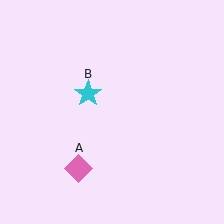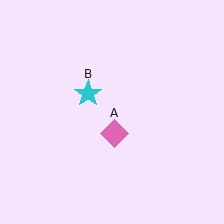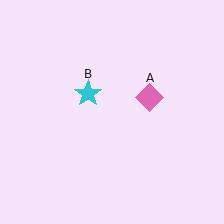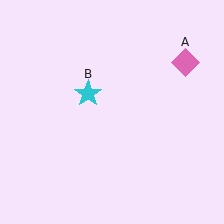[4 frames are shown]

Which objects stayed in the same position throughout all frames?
Cyan star (object B) remained stationary.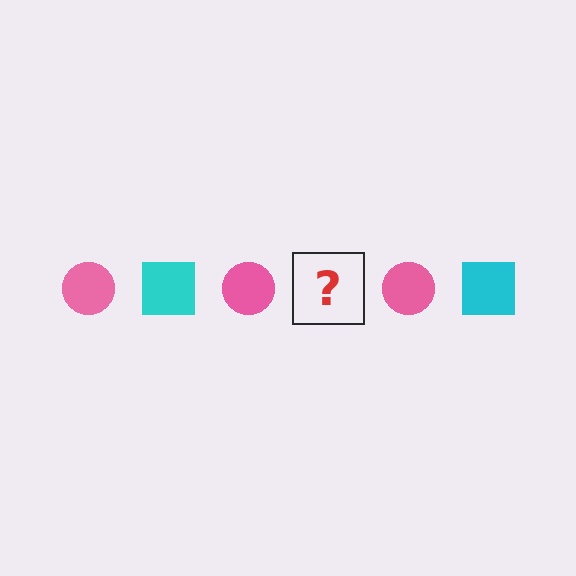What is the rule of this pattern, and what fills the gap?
The rule is that the pattern alternates between pink circle and cyan square. The gap should be filled with a cyan square.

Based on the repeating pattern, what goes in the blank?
The blank should be a cyan square.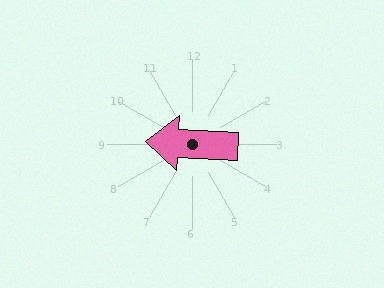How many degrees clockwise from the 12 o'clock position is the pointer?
Approximately 273 degrees.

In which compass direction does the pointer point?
West.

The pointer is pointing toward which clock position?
Roughly 9 o'clock.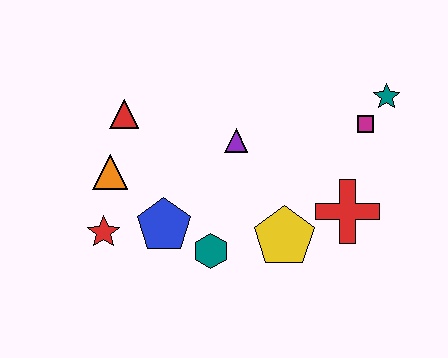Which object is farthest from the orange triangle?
The teal star is farthest from the orange triangle.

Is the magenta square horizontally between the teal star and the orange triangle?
Yes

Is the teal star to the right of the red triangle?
Yes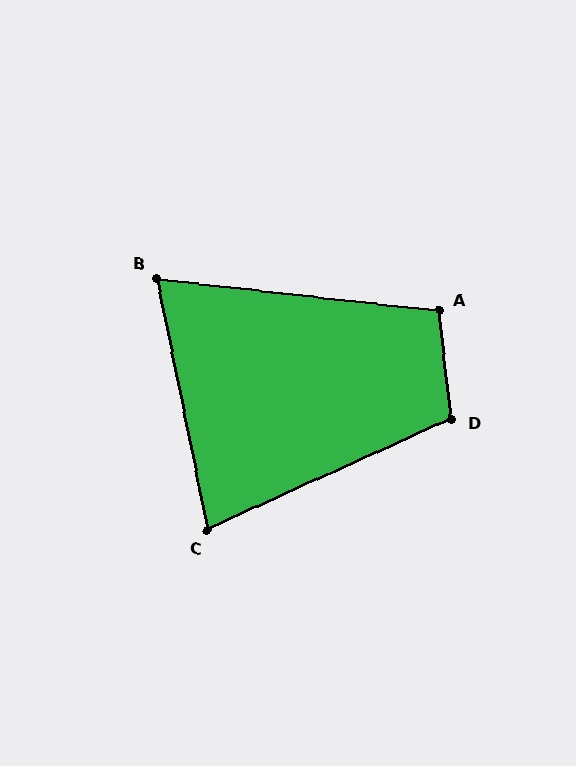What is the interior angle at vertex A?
Approximately 103 degrees (obtuse).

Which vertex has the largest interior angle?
D, at approximately 108 degrees.